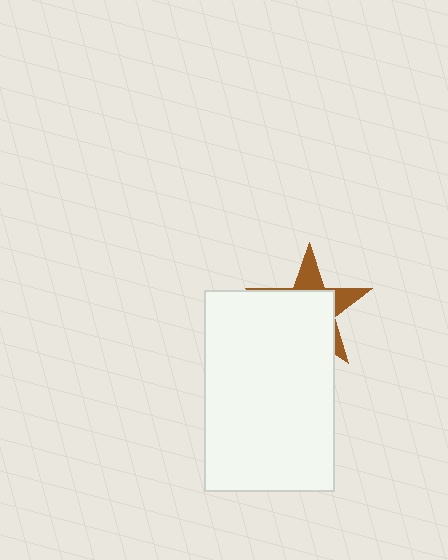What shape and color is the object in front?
The object in front is a white rectangle.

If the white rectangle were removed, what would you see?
You would see the complete brown star.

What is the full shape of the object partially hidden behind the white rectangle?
The partially hidden object is a brown star.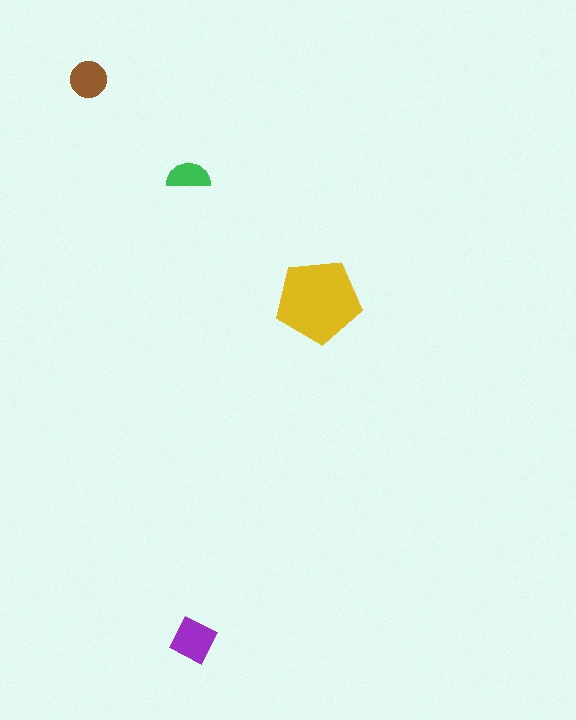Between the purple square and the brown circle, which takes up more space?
The purple square.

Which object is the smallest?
The green semicircle.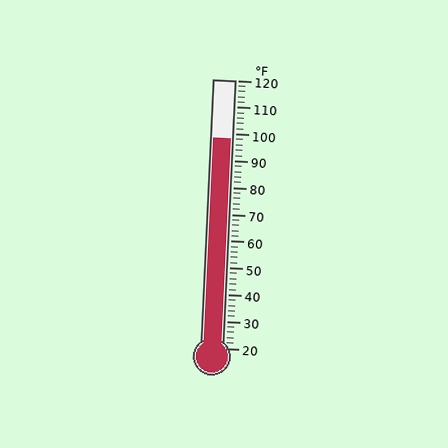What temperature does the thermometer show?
The thermometer shows approximately 98°F.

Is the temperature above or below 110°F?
The temperature is below 110°F.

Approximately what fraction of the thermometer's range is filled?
The thermometer is filled to approximately 80% of its range.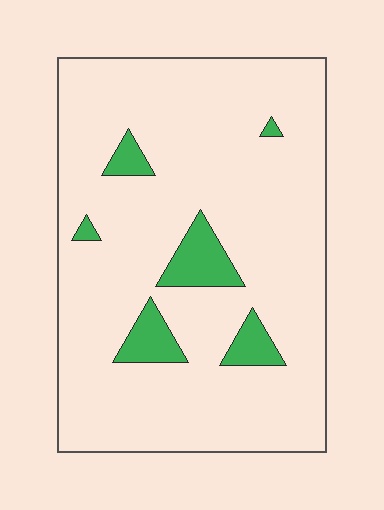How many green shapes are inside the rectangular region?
6.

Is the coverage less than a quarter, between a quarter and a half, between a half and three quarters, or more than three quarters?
Less than a quarter.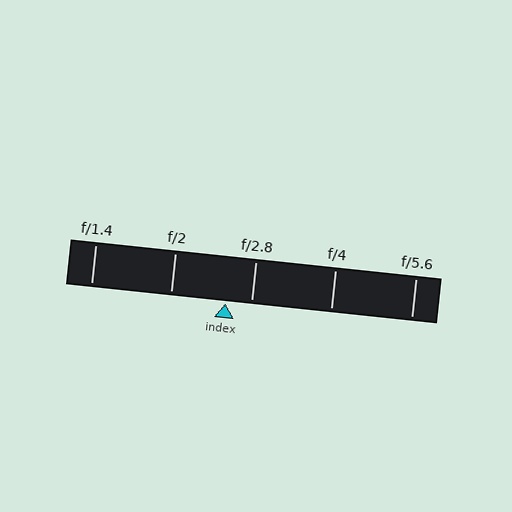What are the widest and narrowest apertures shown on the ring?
The widest aperture shown is f/1.4 and the narrowest is f/5.6.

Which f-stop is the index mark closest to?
The index mark is closest to f/2.8.